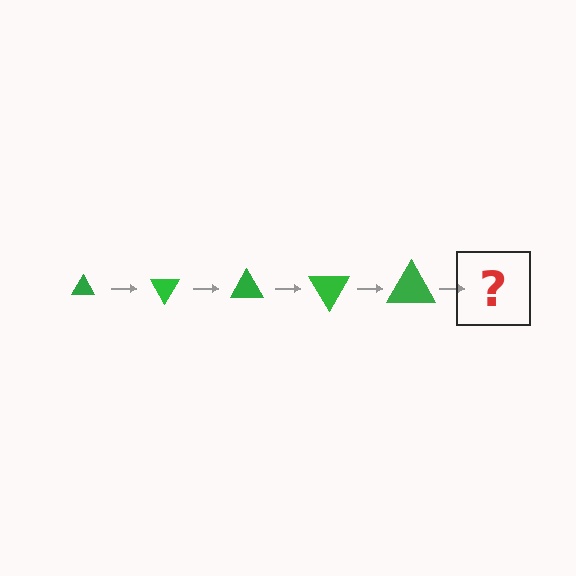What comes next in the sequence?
The next element should be a triangle, larger than the previous one and rotated 300 degrees from the start.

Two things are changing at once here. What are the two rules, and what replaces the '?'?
The two rules are that the triangle grows larger each step and it rotates 60 degrees each step. The '?' should be a triangle, larger than the previous one and rotated 300 degrees from the start.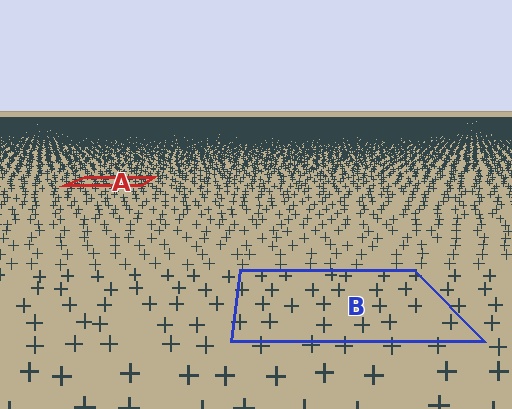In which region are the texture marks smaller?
The texture marks are smaller in region A, because it is farther away.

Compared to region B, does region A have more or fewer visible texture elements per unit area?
Region A has more texture elements per unit area — they are packed more densely because it is farther away.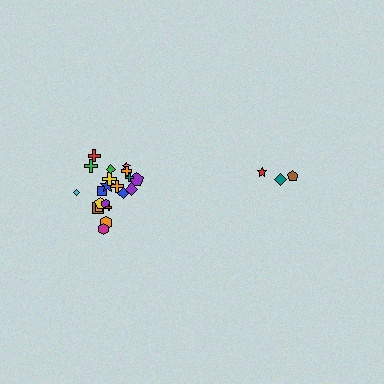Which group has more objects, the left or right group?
The left group.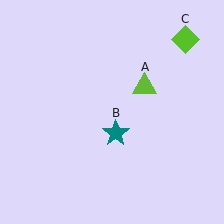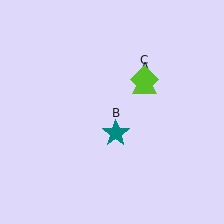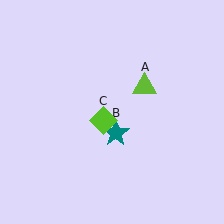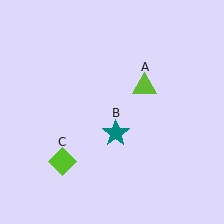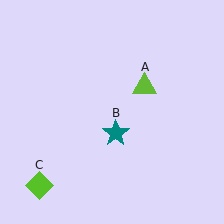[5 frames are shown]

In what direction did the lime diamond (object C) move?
The lime diamond (object C) moved down and to the left.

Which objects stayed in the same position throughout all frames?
Lime triangle (object A) and teal star (object B) remained stationary.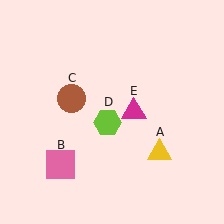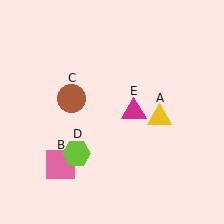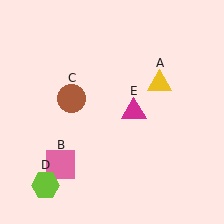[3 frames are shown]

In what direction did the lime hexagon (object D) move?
The lime hexagon (object D) moved down and to the left.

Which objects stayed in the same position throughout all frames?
Pink square (object B) and brown circle (object C) and magenta triangle (object E) remained stationary.